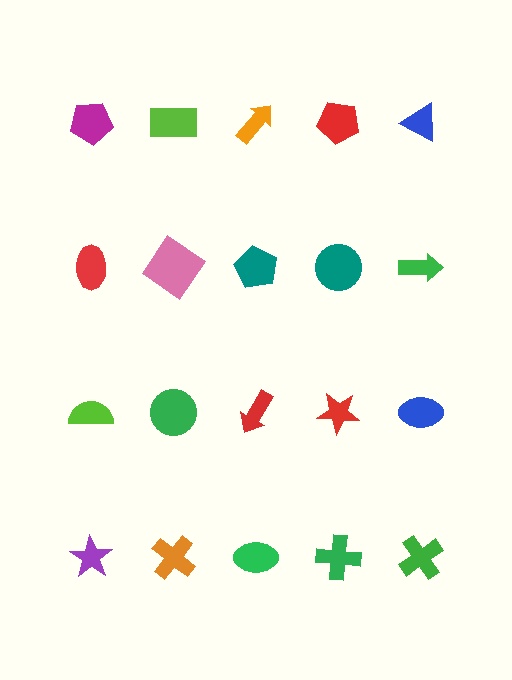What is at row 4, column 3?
A green ellipse.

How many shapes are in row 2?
5 shapes.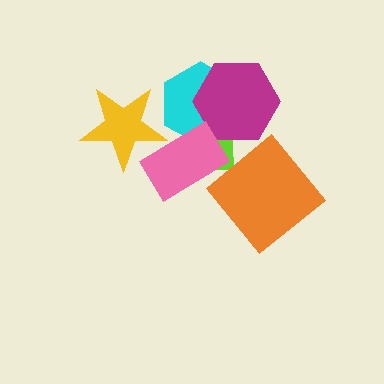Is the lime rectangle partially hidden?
Yes, it is partially covered by another shape.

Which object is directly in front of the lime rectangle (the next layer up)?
The cyan hexagon is directly in front of the lime rectangle.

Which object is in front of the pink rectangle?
The yellow star is in front of the pink rectangle.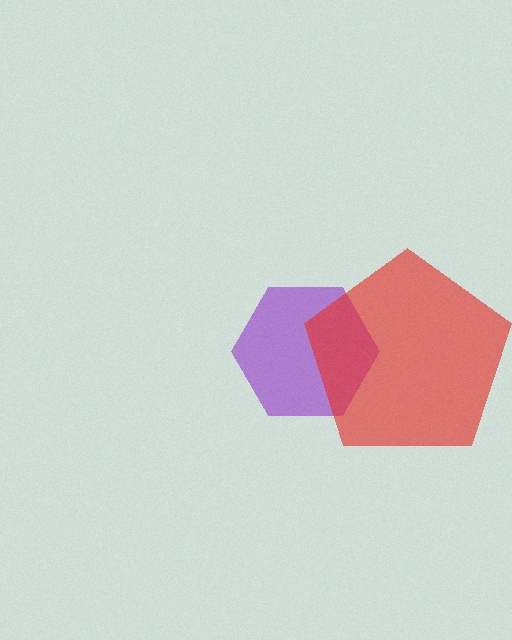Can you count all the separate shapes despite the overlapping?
Yes, there are 2 separate shapes.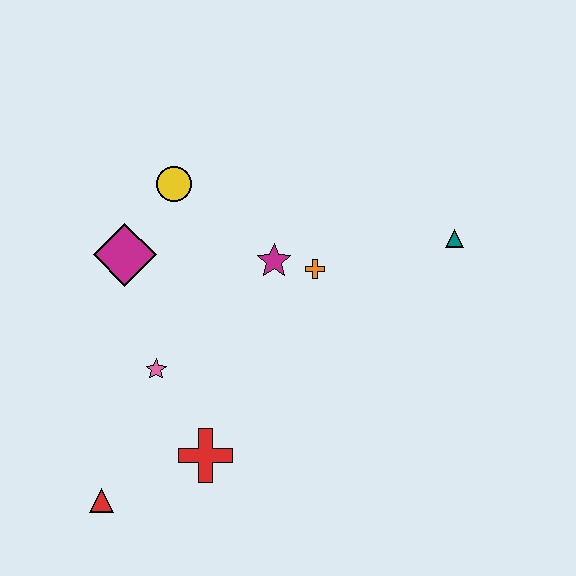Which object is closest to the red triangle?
The red cross is closest to the red triangle.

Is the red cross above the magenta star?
No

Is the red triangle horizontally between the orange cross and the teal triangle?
No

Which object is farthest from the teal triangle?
The red triangle is farthest from the teal triangle.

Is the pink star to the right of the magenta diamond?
Yes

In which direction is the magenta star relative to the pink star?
The magenta star is to the right of the pink star.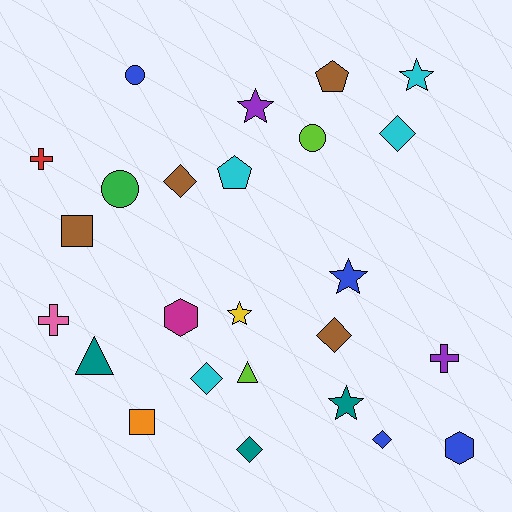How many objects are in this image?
There are 25 objects.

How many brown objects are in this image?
There are 4 brown objects.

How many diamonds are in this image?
There are 6 diamonds.